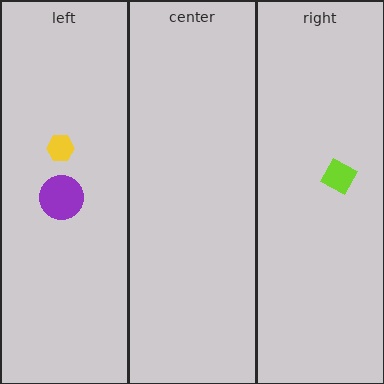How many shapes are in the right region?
1.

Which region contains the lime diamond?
The right region.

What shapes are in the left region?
The purple circle, the yellow hexagon.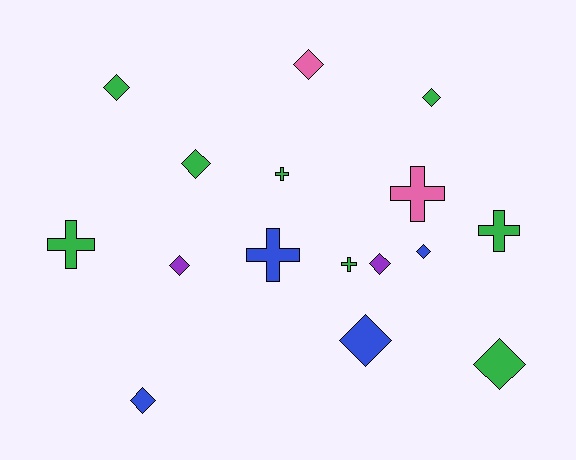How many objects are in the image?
There are 16 objects.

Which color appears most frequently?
Green, with 8 objects.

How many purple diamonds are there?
There are 2 purple diamonds.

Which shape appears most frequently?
Diamond, with 10 objects.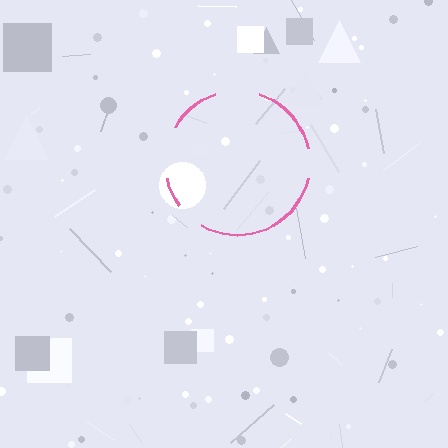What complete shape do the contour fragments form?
The contour fragments form a circle.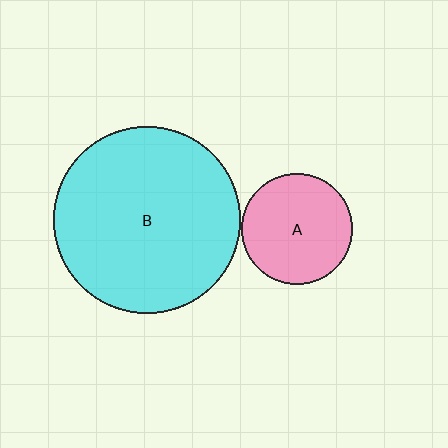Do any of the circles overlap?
No, none of the circles overlap.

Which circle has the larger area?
Circle B (cyan).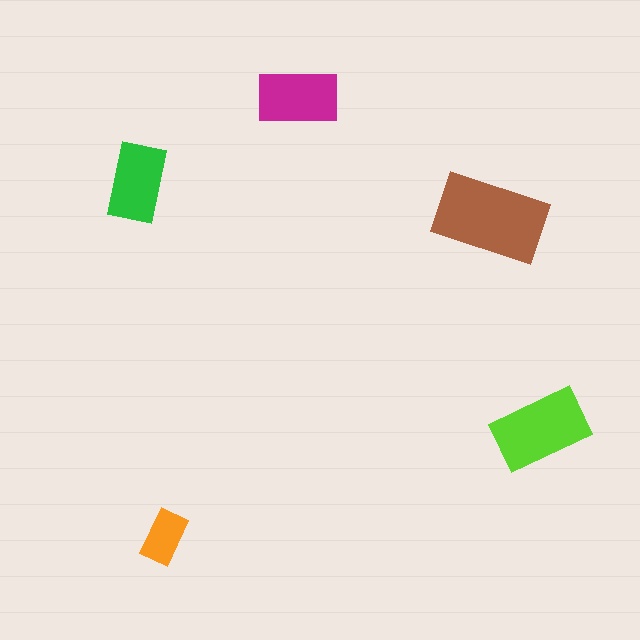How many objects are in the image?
There are 5 objects in the image.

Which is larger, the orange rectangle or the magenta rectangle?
The magenta one.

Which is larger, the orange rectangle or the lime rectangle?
The lime one.